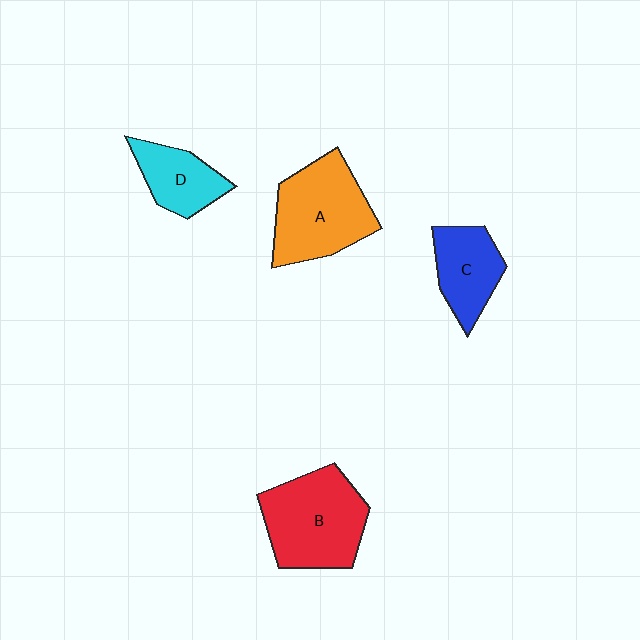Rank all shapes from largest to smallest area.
From largest to smallest: B (red), A (orange), C (blue), D (cyan).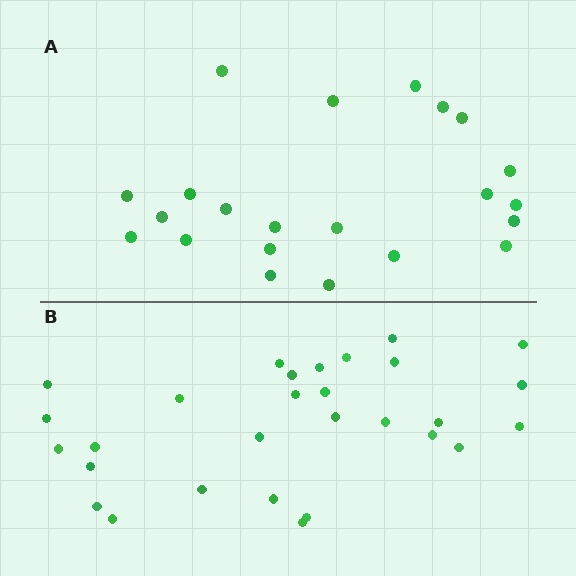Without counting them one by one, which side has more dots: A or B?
Region B (the bottom region) has more dots.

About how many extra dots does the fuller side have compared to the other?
Region B has roughly 8 or so more dots than region A.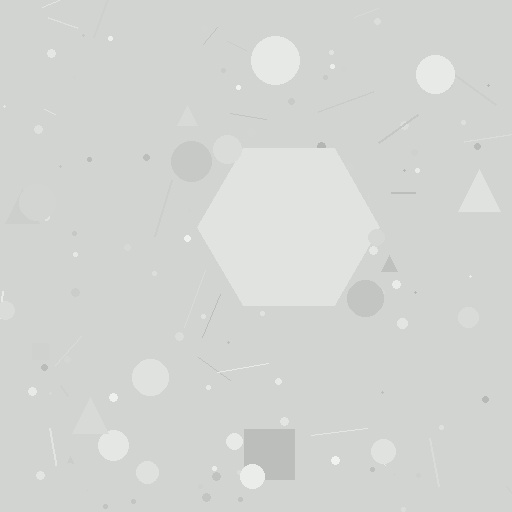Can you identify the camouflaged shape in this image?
The camouflaged shape is a hexagon.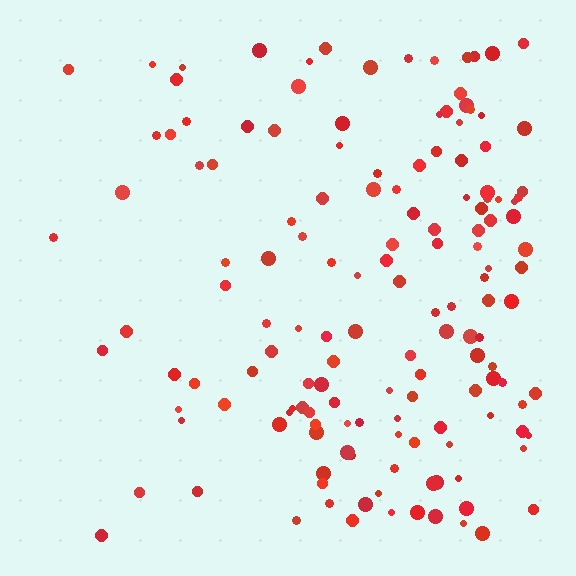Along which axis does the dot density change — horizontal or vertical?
Horizontal.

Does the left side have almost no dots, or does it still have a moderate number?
Still a moderate number, just noticeably fewer than the right.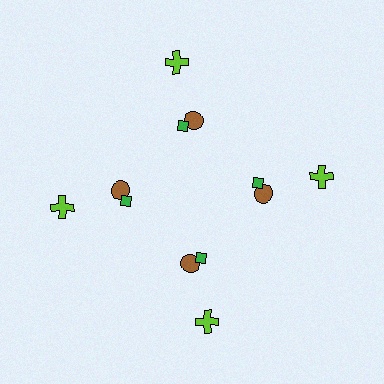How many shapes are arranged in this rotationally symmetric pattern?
There are 12 shapes, arranged in 4 groups of 3.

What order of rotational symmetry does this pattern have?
This pattern has 4-fold rotational symmetry.